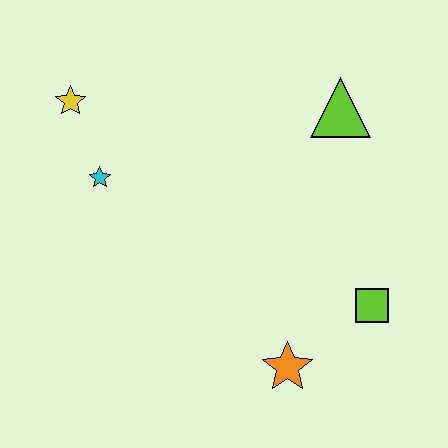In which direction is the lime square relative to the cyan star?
The lime square is to the right of the cyan star.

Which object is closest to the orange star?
The lime square is closest to the orange star.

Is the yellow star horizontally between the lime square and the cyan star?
No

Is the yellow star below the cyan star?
No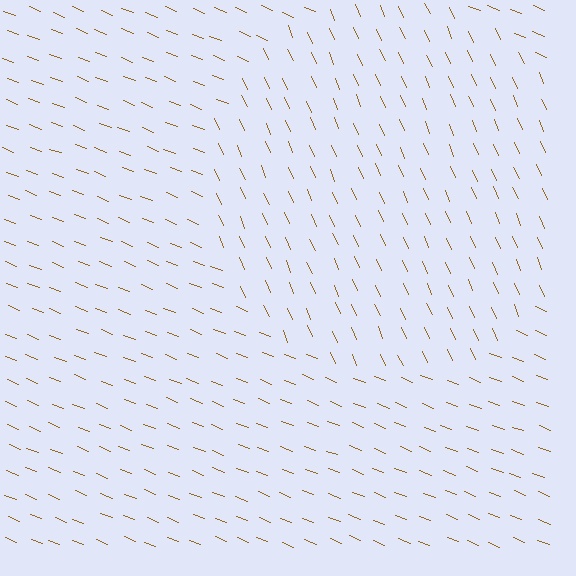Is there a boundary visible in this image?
Yes, there is a texture boundary formed by a change in line orientation.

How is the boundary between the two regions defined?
The boundary is defined purely by a change in line orientation (approximately 45 degrees difference). All lines are the same color and thickness.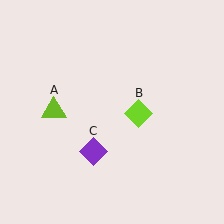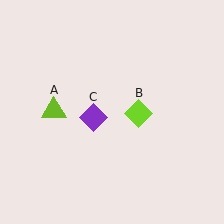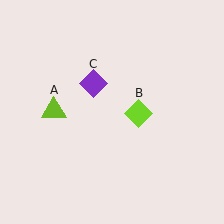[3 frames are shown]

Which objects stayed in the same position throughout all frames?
Lime triangle (object A) and lime diamond (object B) remained stationary.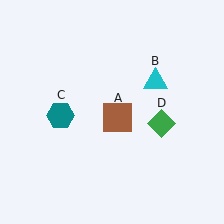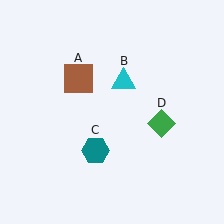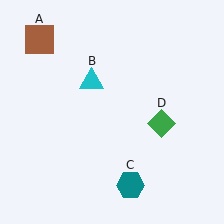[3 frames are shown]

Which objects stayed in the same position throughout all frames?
Green diamond (object D) remained stationary.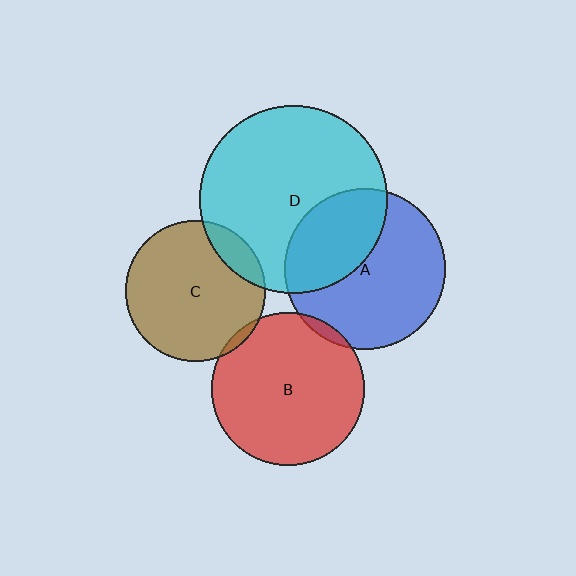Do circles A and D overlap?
Yes.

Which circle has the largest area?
Circle D (cyan).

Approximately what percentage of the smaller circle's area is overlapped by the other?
Approximately 35%.